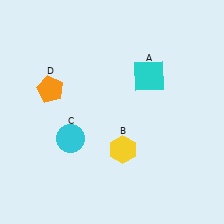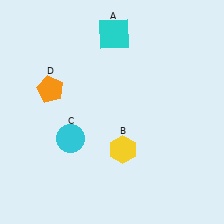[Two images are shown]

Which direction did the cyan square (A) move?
The cyan square (A) moved up.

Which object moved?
The cyan square (A) moved up.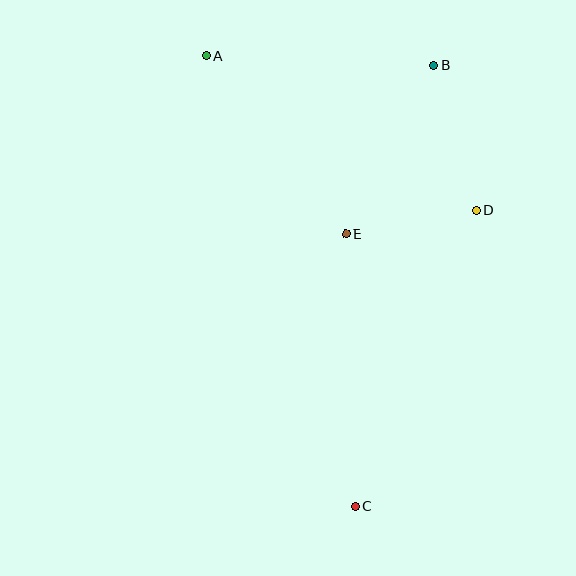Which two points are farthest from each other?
Points A and C are farthest from each other.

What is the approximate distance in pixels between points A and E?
The distance between A and E is approximately 227 pixels.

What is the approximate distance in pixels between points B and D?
The distance between B and D is approximately 151 pixels.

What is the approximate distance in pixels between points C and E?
The distance between C and E is approximately 272 pixels.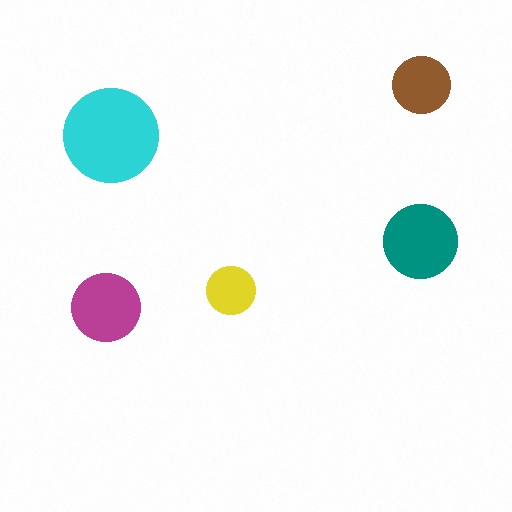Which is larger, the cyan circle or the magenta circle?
The cyan one.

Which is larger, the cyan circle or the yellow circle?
The cyan one.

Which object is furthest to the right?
The brown circle is rightmost.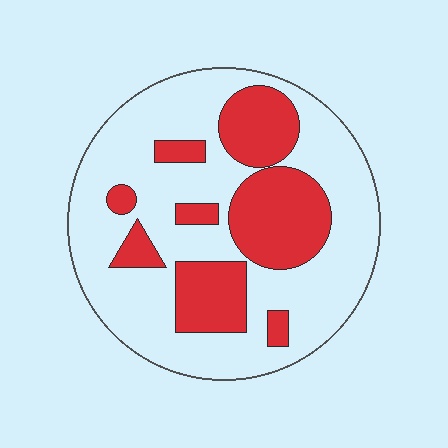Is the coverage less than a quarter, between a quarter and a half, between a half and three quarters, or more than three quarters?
Between a quarter and a half.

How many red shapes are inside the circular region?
8.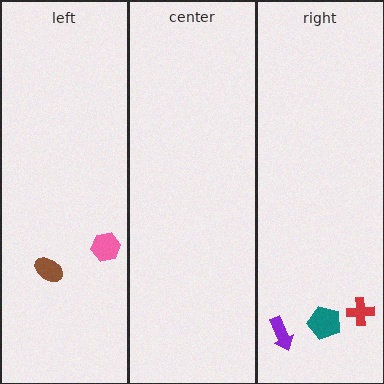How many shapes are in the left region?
2.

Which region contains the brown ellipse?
The left region.